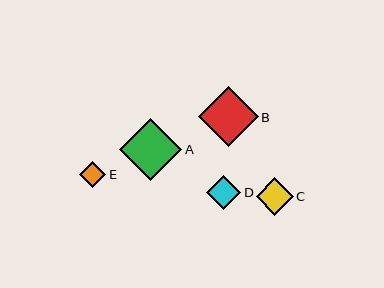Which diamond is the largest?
Diamond A is the largest with a size of approximately 63 pixels.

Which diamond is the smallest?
Diamond E is the smallest with a size of approximately 26 pixels.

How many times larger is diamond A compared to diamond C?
Diamond A is approximately 1.7 times the size of diamond C.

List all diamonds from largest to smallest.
From largest to smallest: A, B, C, D, E.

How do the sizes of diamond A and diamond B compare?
Diamond A and diamond B are approximately the same size.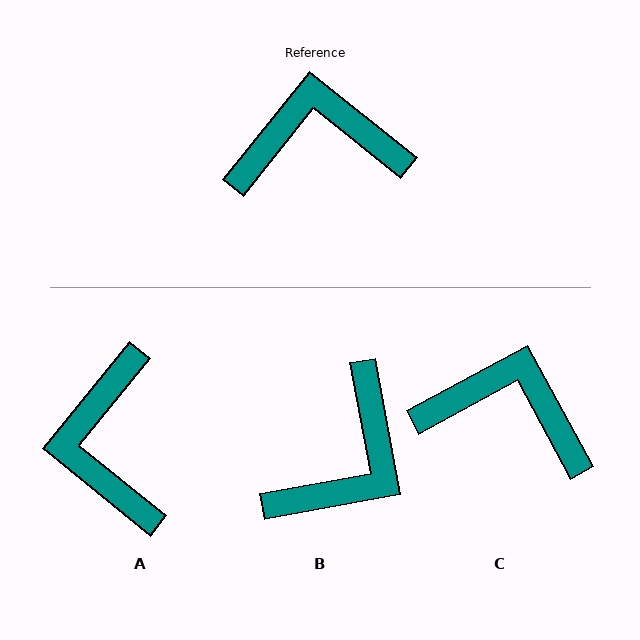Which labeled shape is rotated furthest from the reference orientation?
B, about 131 degrees away.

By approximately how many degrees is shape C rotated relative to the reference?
Approximately 23 degrees clockwise.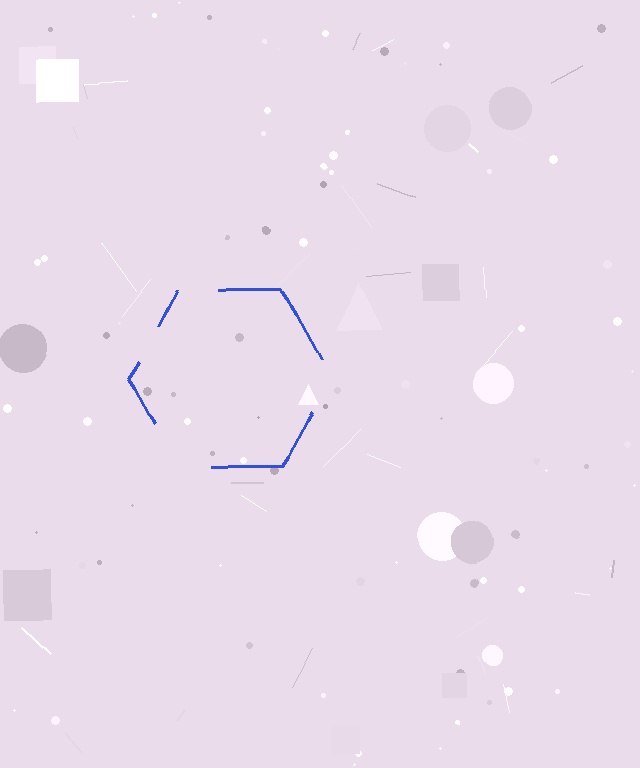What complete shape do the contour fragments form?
The contour fragments form a hexagon.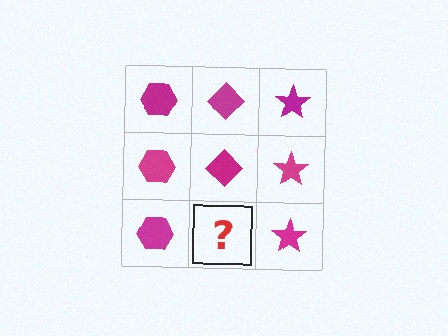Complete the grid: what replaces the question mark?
The question mark should be replaced with a magenta diamond.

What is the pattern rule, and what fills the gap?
The rule is that each column has a consistent shape. The gap should be filled with a magenta diamond.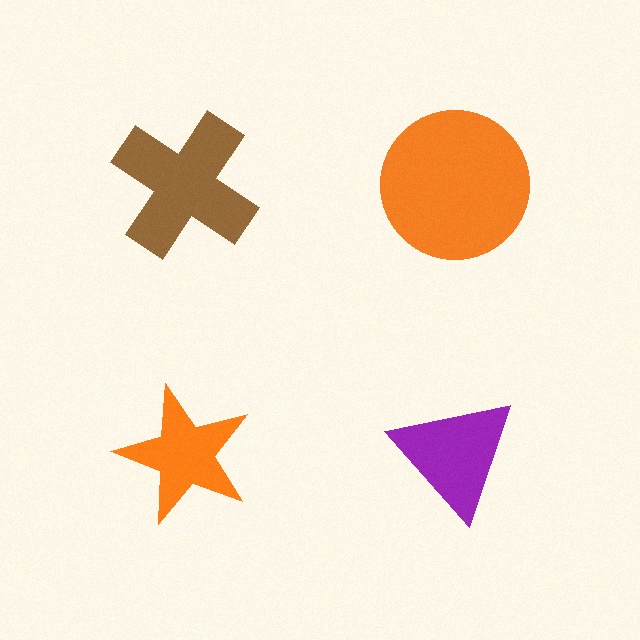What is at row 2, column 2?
A purple triangle.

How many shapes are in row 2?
2 shapes.